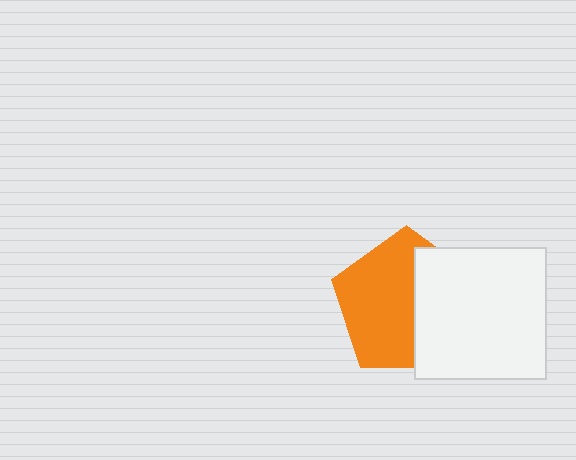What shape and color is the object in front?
The object in front is a white square.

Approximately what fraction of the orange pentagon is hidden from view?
Roughly 42% of the orange pentagon is hidden behind the white square.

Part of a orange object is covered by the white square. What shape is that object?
It is a pentagon.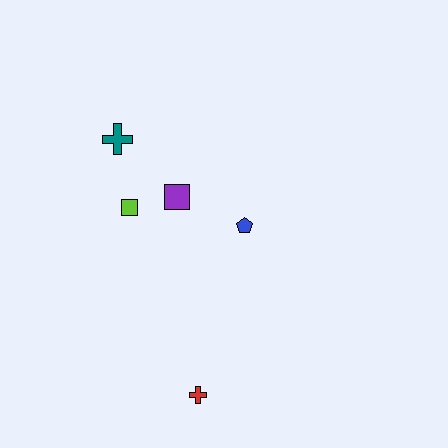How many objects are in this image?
There are 5 objects.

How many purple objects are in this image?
There is 1 purple object.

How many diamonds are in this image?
There are no diamonds.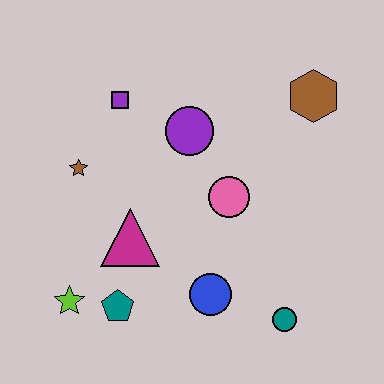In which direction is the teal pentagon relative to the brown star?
The teal pentagon is below the brown star.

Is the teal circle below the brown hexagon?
Yes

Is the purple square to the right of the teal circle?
No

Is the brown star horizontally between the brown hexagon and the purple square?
No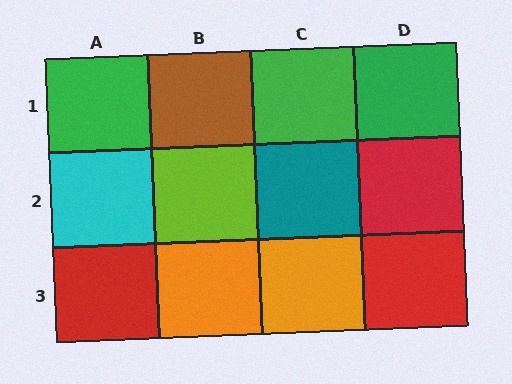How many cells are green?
3 cells are green.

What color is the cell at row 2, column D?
Red.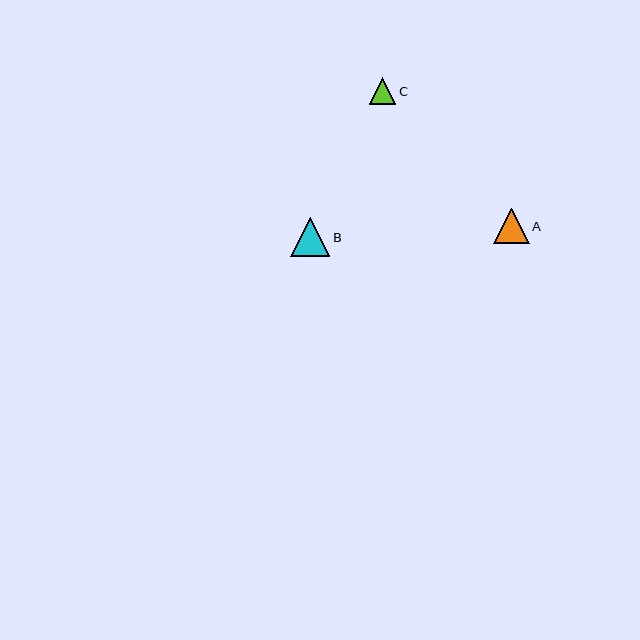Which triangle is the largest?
Triangle B is the largest with a size of approximately 39 pixels.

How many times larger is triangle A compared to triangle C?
Triangle A is approximately 1.4 times the size of triangle C.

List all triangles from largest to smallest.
From largest to smallest: B, A, C.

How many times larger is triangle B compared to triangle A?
Triangle B is approximately 1.1 times the size of triangle A.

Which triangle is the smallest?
Triangle C is the smallest with a size of approximately 26 pixels.